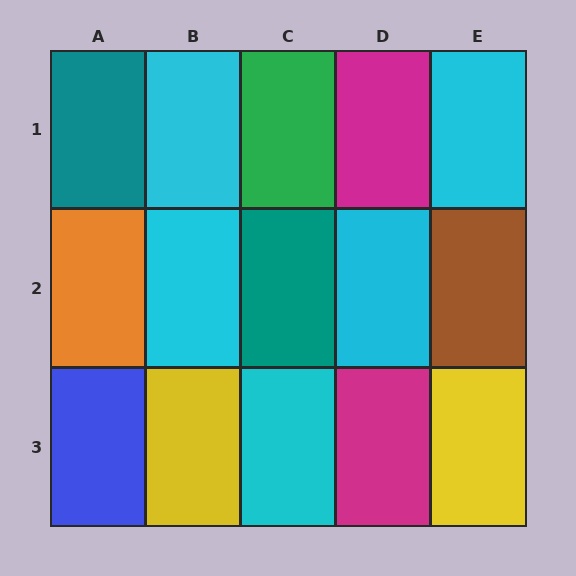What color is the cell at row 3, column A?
Blue.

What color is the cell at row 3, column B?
Yellow.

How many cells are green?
1 cell is green.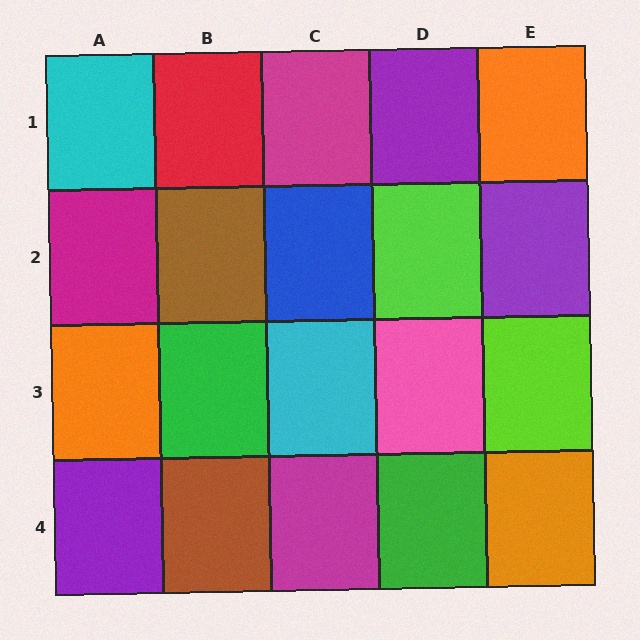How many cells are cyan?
2 cells are cyan.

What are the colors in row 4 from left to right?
Purple, brown, magenta, green, orange.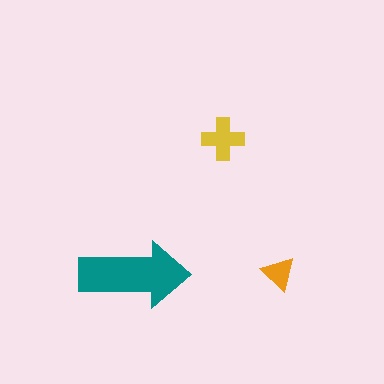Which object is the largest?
The teal arrow.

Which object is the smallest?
The orange triangle.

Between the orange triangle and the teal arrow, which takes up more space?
The teal arrow.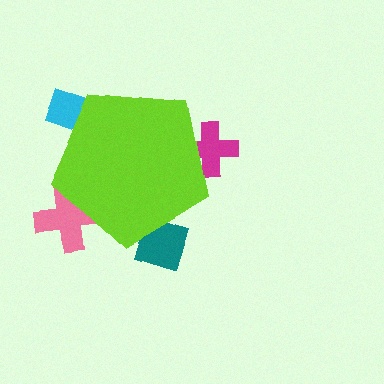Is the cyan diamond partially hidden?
Yes, the cyan diamond is partially hidden behind the lime pentagon.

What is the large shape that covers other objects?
A lime pentagon.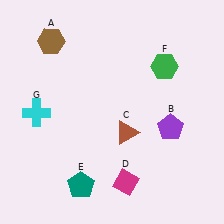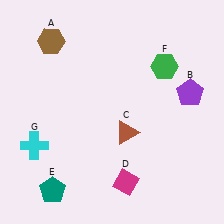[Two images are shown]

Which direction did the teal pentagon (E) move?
The teal pentagon (E) moved left.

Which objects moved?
The objects that moved are: the purple pentagon (B), the teal pentagon (E), the cyan cross (G).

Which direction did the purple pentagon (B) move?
The purple pentagon (B) moved up.